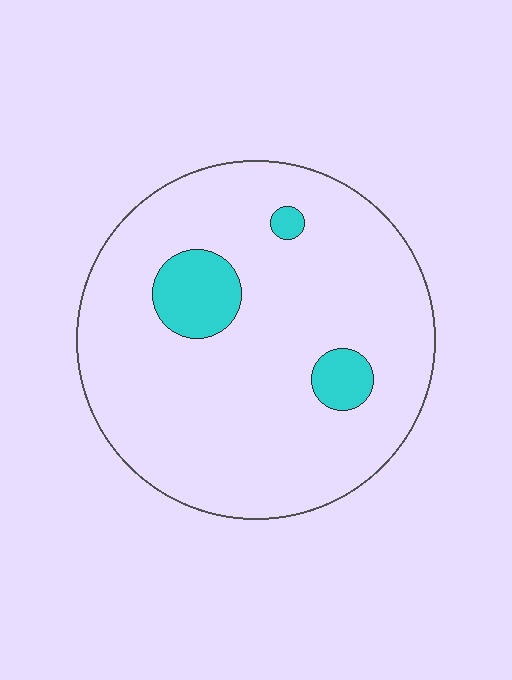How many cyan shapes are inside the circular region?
3.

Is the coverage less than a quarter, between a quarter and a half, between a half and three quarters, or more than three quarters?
Less than a quarter.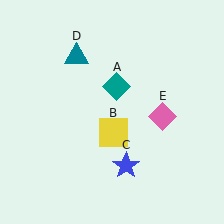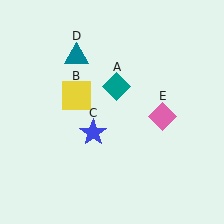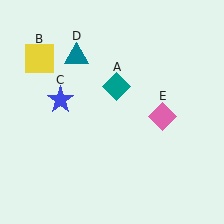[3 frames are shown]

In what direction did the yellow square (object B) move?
The yellow square (object B) moved up and to the left.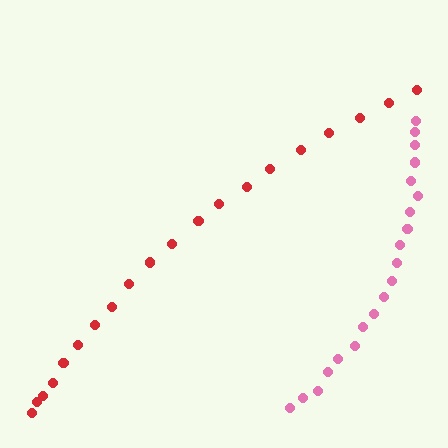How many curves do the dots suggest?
There are 2 distinct paths.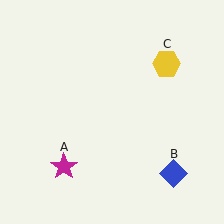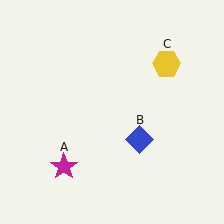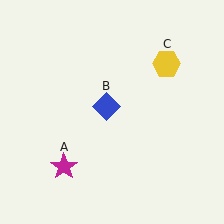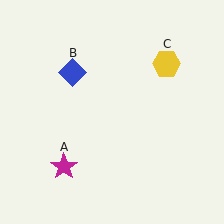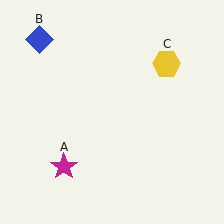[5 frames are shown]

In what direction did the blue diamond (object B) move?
The blue diamond (object B) moved up and to the left.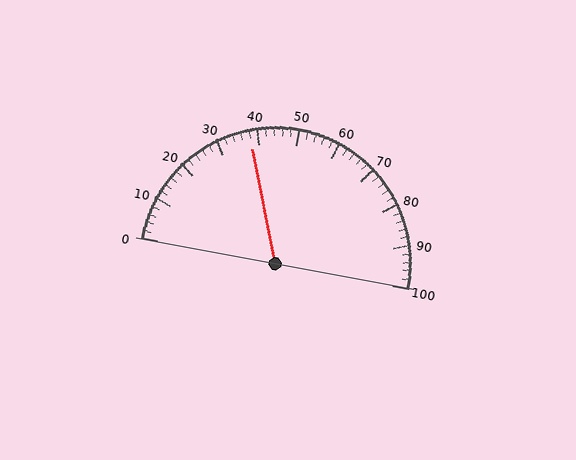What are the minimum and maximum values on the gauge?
The gauge ranges from 0 to 100.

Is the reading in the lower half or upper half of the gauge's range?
The reading is in the lower half of the range (0 to 100).